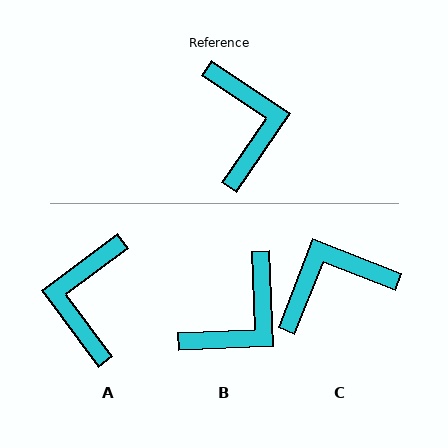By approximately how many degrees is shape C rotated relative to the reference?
Approximately 103 degrees counter-clockwise.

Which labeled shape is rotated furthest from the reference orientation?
A, about 161 degrees away.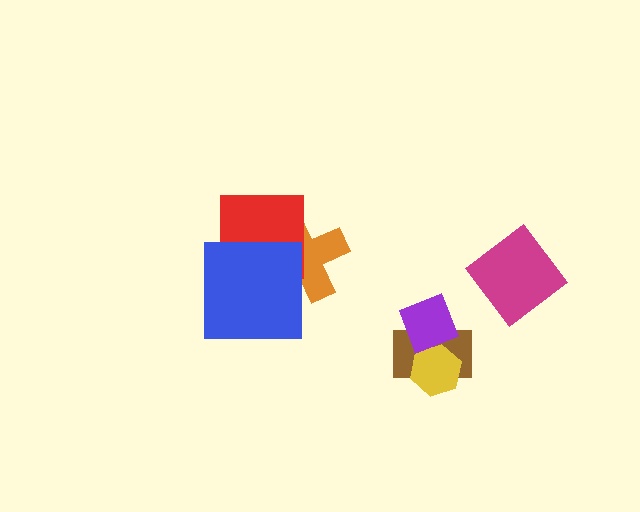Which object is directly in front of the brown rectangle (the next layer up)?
The yellow hexagon is directly in front of the brown rectangle.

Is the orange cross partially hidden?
Yes, it is partially covered by another shape.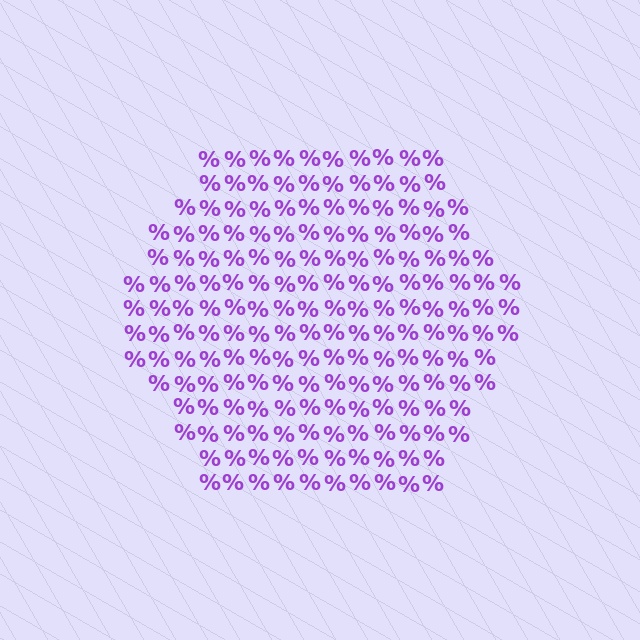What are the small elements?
The small elements are percent signs.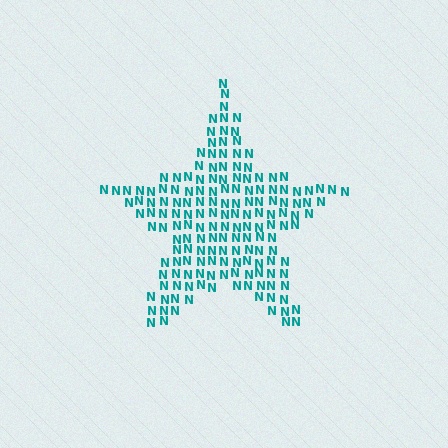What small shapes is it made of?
It is made of small letter N's.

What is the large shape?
The large shape is a star.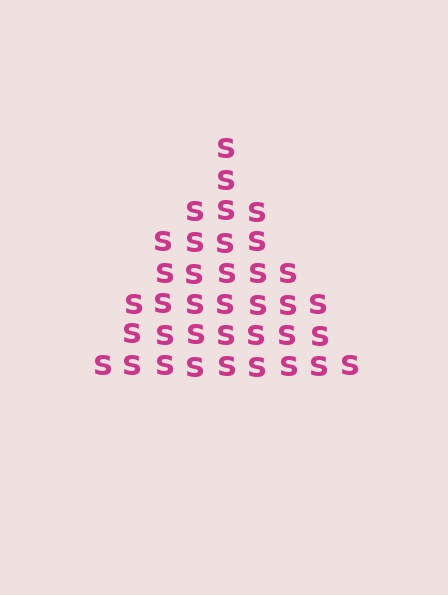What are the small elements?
The small elements are letter S's.